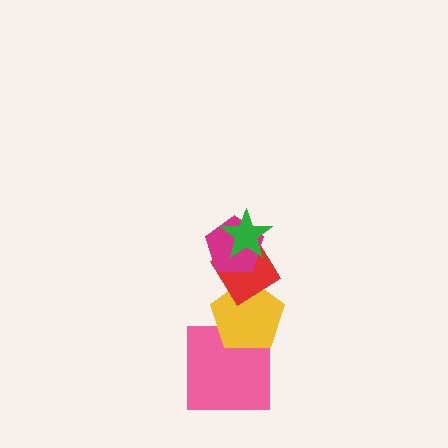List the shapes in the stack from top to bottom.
From top to bottom: the green star, the magenta pentagon, the red diamond, the yellow pentagon, the pink square.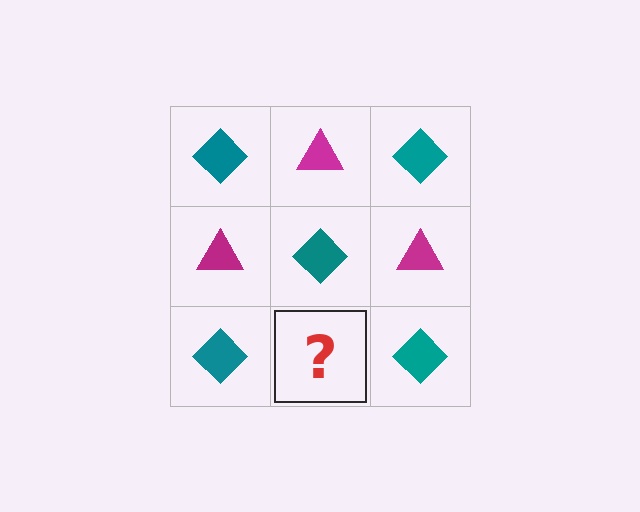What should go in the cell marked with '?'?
The missing cell should contain a magenta triangle.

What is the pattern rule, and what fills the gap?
The rule is that it alternates teal diamond and magenta triangle in a checkerboard pattern. The gap should be filled with a magenta triangle.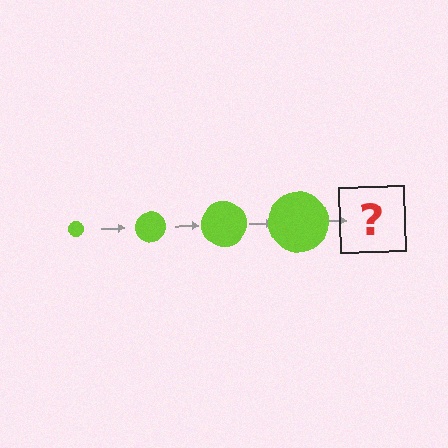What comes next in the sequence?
The next element should be a lime circle, larger than the previous one.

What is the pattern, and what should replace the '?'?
The pattern is that the circle gets progressively larger each step. The '?' should be a lime circle, larger than the previous one.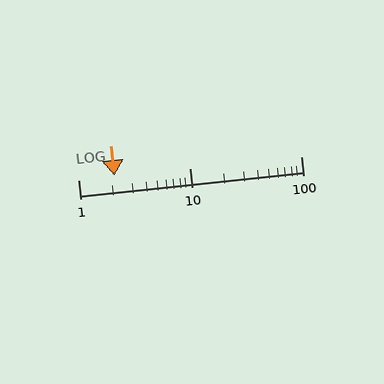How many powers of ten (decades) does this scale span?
The scale spans 2 decades, from 1 to 100.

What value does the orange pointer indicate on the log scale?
The pointer indicates approximately 2.1.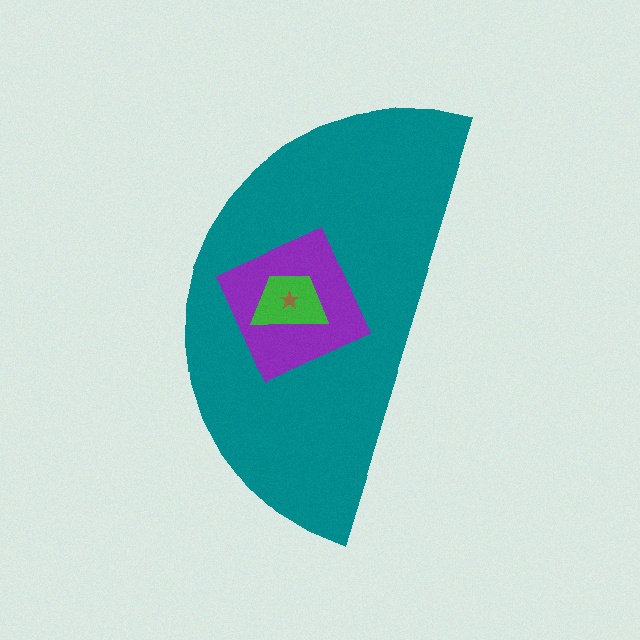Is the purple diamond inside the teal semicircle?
Yes.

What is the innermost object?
The brown star.